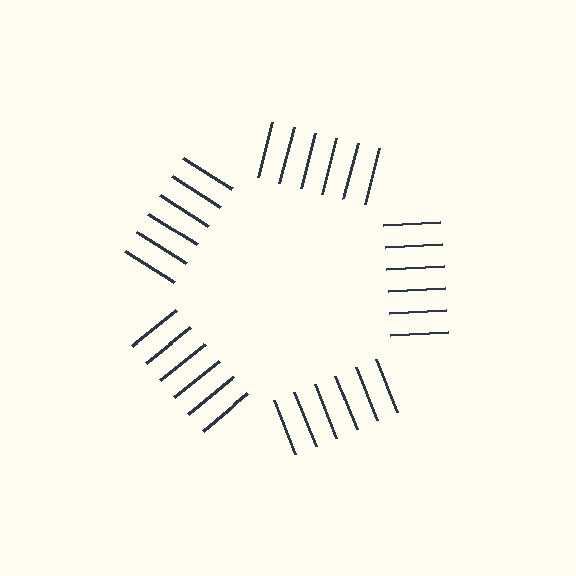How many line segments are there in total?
30 — 6 along each of the 5 edges.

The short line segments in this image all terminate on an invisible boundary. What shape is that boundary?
An illusory pentagon — the line segments terminate on its edges but no continuous stroke is drawn.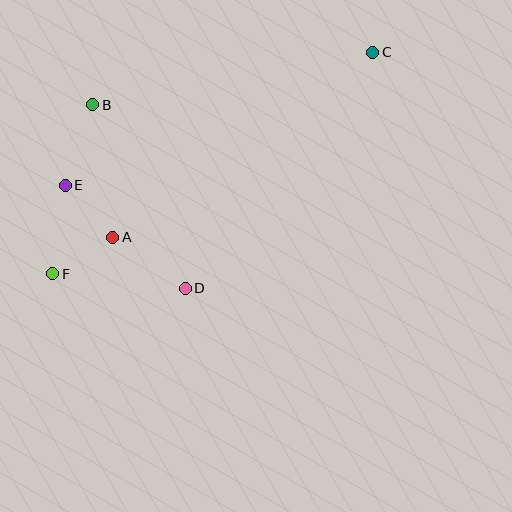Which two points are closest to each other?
Points A and E are closest to each other.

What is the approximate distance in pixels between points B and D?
The distance between B and D is approximately 205 pixels.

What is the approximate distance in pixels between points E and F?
The distance between E and F is approximately 89 pixels.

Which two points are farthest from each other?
Points C and F are farthest from each other.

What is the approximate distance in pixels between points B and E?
The distance between B and E is approximately 85 pixels.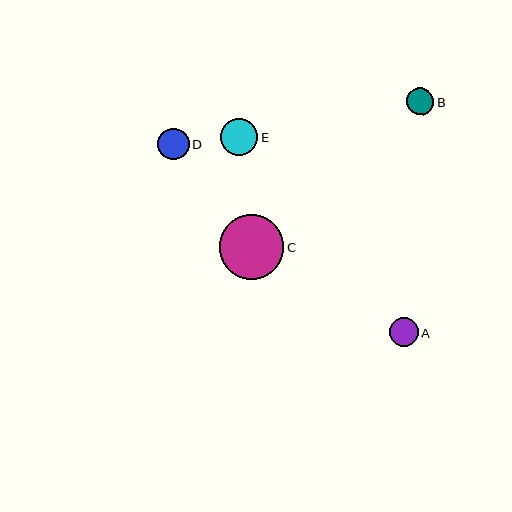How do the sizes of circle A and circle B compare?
Circle A and circle B are approximately the same size.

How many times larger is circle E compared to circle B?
Circle E is approximately 1.4 times the size of circle B.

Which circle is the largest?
Circle C is the largest with a size of approximately 64 pixels.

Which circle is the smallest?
Circle B is the smallest with a size of approximately 27 pixels.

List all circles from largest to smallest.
From largest to smallest: C, E, D, A, B.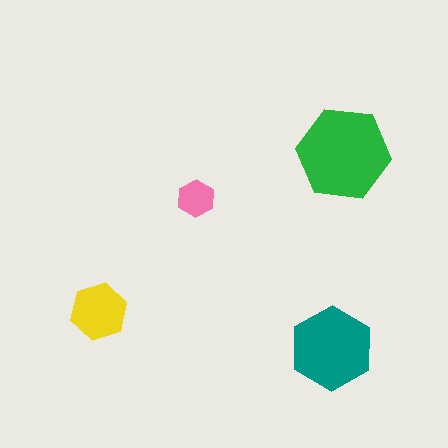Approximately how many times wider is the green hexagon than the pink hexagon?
About 2.5 times wider.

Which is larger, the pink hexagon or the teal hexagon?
The teal one.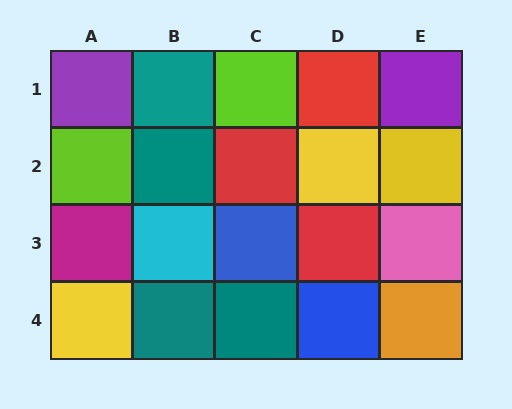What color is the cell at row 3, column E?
Pink.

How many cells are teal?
4 cells are teal.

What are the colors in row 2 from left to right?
Lime, teal, red, yellow, yellow.